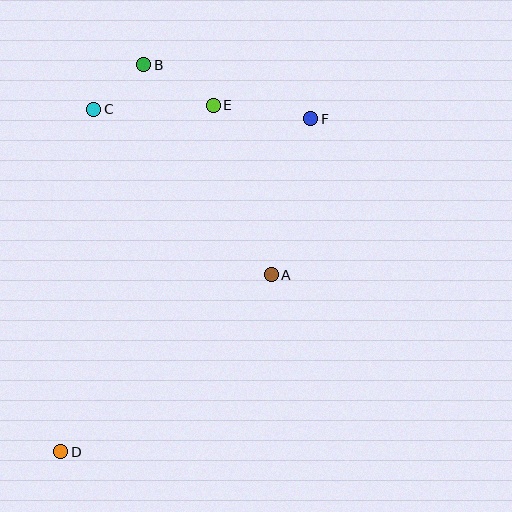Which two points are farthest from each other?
Points D and F are farthest from each other.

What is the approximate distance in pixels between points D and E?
The distance between D and E is approximately 378 pixels.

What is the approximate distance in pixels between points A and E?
The distance between A and E is approximately 179 pixels.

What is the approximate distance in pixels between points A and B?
The distance between A and B is approximately 246 pixels.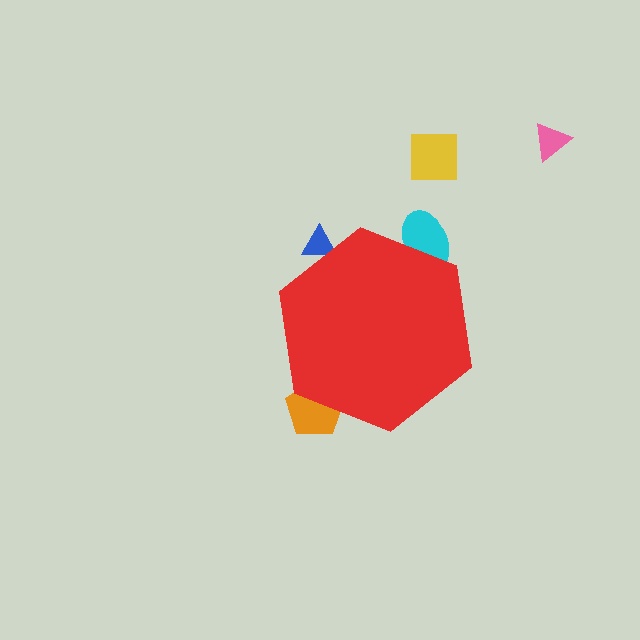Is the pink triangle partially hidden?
No, the pink triangle is fully visible.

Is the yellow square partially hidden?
No, the yellow square is fully visible.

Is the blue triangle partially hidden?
Yes, the blue triangle is partially hidden behind the red hexagon.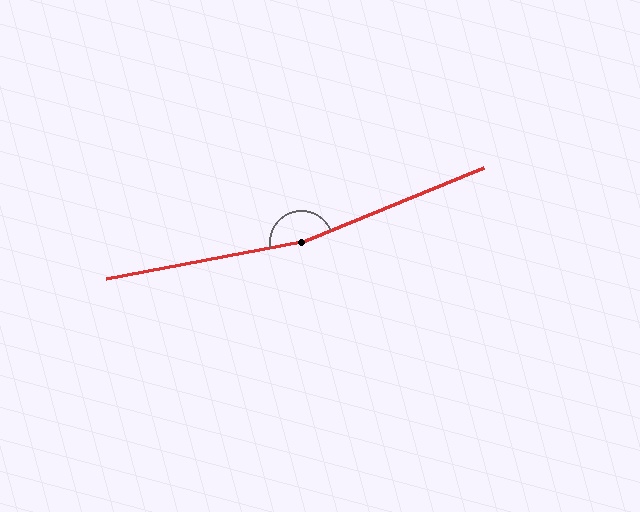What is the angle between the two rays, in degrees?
Approximately 168 degrees.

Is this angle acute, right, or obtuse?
It is obtuse.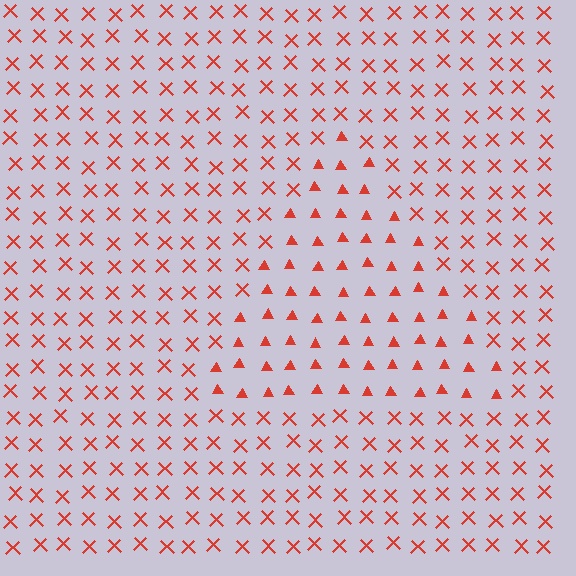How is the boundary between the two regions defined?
The boundary is defined by a change in element shape: triangles inside vs. X marks outside. All elements share the same color and spacing.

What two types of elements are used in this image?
The image uses triangles inside the triangle region and X marks outside it.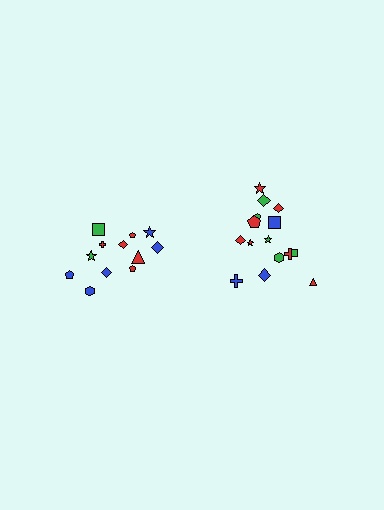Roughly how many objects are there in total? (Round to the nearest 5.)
Roughly 25 objects in total.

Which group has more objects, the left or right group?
The right group.